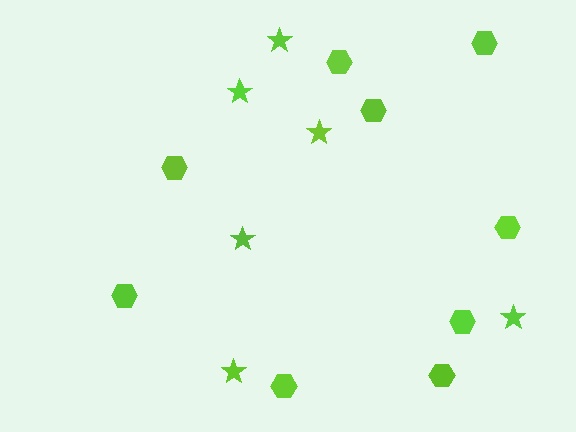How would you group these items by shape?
There are 2 groups: one group of hexagons (9) and one group of stars (6).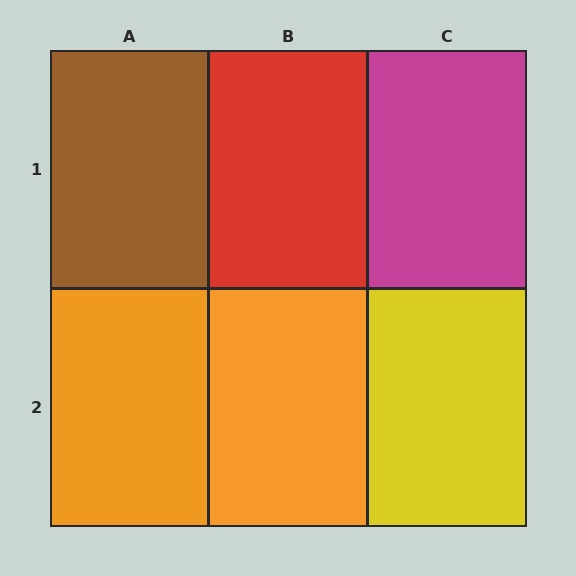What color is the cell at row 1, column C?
Magenta.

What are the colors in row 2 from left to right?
Orange, orange, yellow.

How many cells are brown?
1 cell is brown.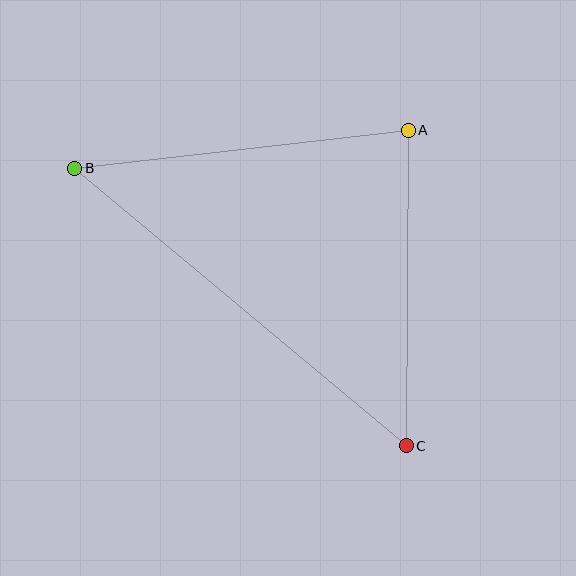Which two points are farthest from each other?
Points B and C are farthest from each other.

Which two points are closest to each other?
Points A and C are closest to each other.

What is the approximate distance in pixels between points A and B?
The distance between A and B is approximately 336 pixels.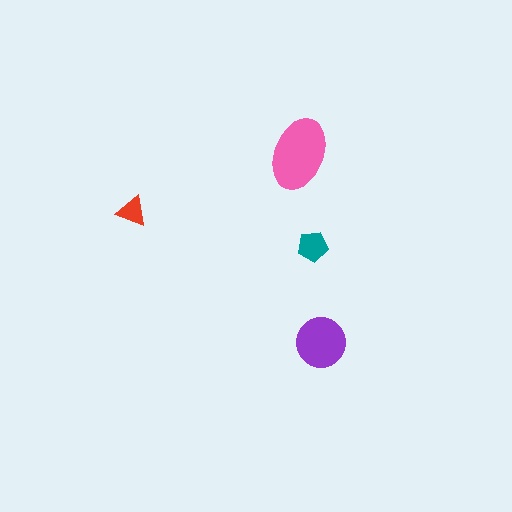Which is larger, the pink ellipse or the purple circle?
The pink ellipse.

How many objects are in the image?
There are 4 objects in the image.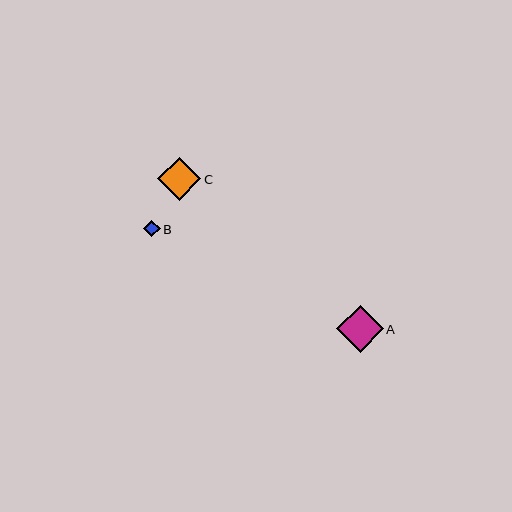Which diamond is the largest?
Diamond A is the largest with a size of approximately 47 pixels.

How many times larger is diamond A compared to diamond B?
Diamond A is approximately 2.9 times the size of diamond B.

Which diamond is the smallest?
Diamond B is the smallest with a size of approximately 16 pixels.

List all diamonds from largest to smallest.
From largest to smallest: A, C, B.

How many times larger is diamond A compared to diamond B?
Diamond A is approximately 2.9 times the size of diamond B.